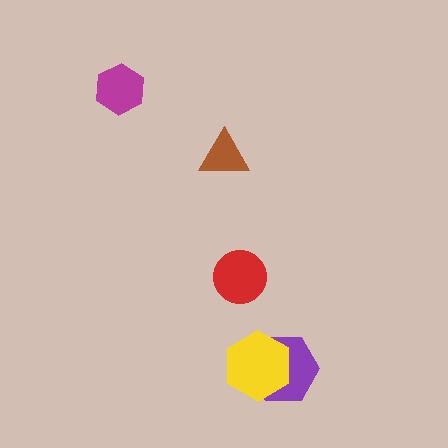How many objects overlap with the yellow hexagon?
1 object overlaps with the yellow hexagon.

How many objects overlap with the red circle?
0 objects overlap with the red circle.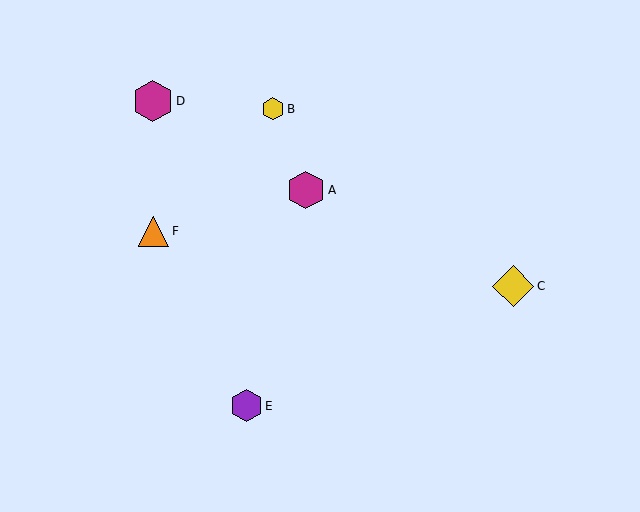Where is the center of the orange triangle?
The center of the orange triangle is at (154, 231).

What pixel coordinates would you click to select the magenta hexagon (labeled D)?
Click at (153, 101) to select the magenta hexagon D.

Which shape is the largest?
The yellow diamond (labeled C) is the largest.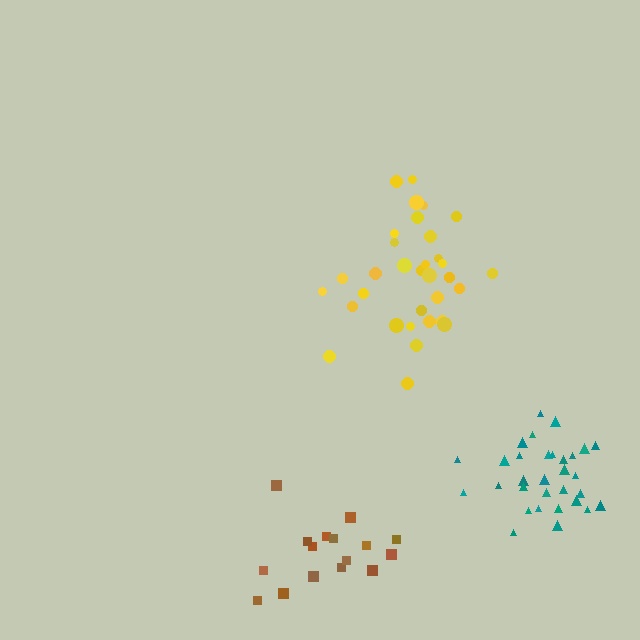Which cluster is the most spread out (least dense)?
Yellow.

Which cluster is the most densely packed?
Teal.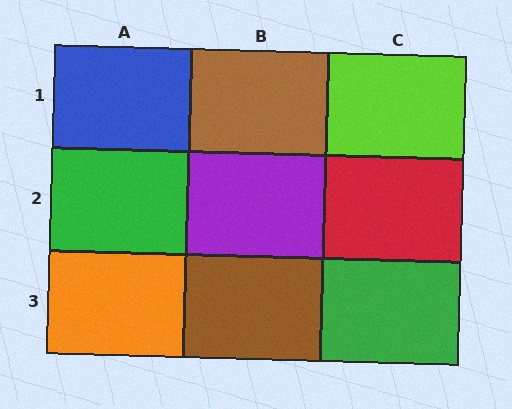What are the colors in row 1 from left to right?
Blue, brown, lime.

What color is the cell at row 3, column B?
Brown.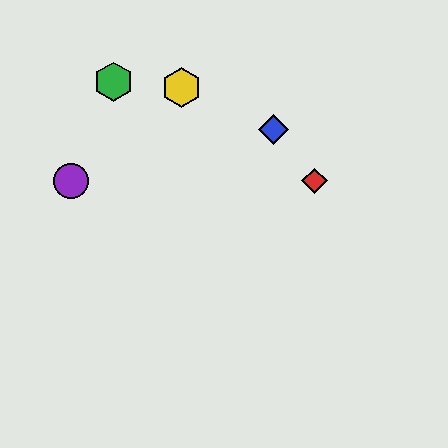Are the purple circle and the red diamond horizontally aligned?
Yes, both are at y≈181.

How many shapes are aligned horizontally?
2 shapes (the red diamond, the purple circle) are aligned horizontally.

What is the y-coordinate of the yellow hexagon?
The yellow hexagon is at y≈87.